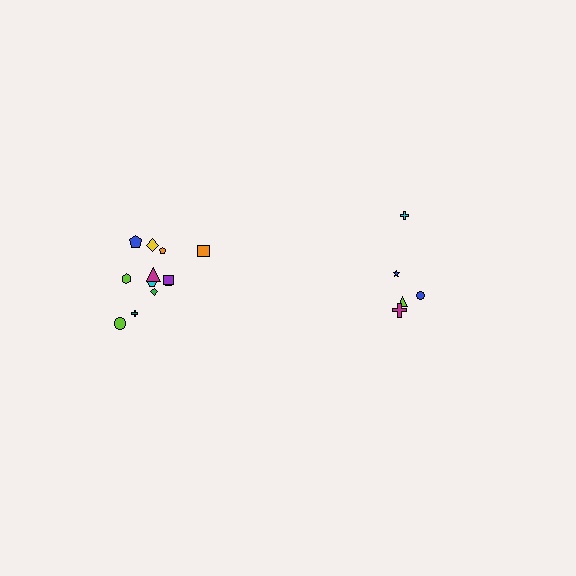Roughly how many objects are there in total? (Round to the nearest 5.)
Roughly 15 objects in total.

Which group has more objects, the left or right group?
The left group.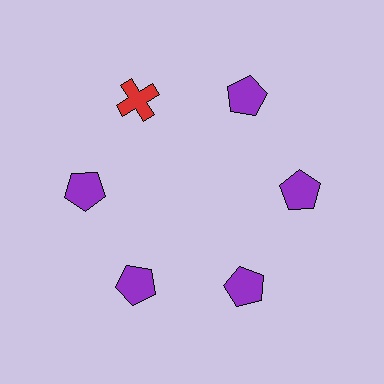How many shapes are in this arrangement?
There are 6 shapes arranged in a ring pattern.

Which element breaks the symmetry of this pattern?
The red cross at roughly the 11 o'clock position breaks the symmetry. All other shapes are purple pentagons.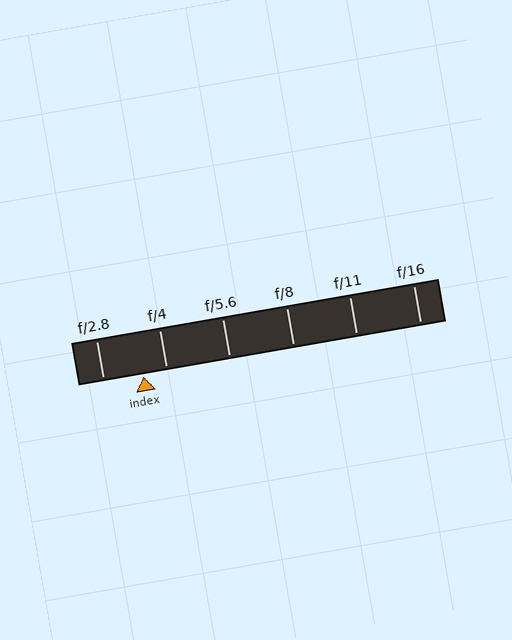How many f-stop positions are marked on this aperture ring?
There are 6 f-stop positions marked.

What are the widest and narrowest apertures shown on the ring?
The widest aperture shown is f/2.8 and the narrowest is f/16.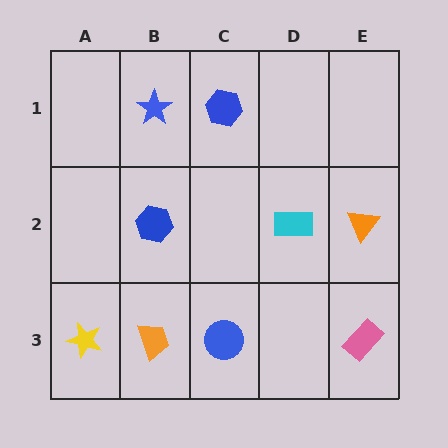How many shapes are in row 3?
4 shapes.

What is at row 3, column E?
A pink rectangle.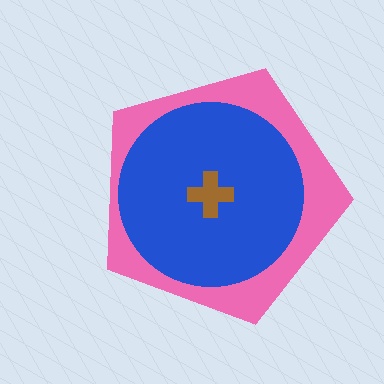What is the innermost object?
The brown cross.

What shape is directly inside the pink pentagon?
The blue circle.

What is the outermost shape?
The pink pentagon.